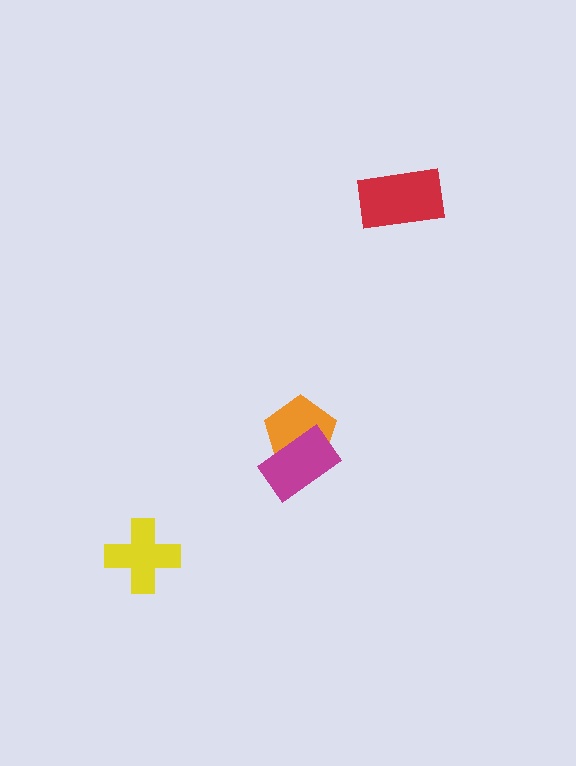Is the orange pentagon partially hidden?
Yes, it is partially covered by another shape.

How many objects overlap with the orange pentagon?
1 object overlaps with the orange pentagon.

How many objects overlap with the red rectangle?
0 objects overlap with the red rectangle.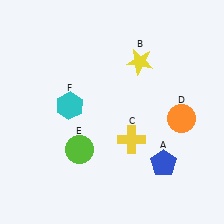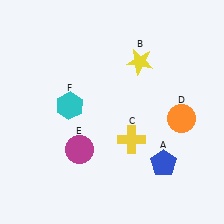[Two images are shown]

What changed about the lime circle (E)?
In Image 1, E is lime. In Image 2, it changed to magenta.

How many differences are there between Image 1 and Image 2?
There is 1 difference between the two images.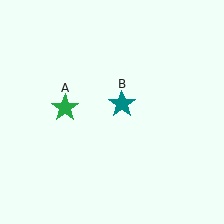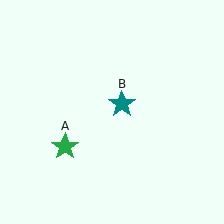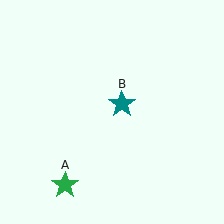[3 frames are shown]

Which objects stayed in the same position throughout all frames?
Teal star (object B) remained stationary.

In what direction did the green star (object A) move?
The green star (object A) moved down.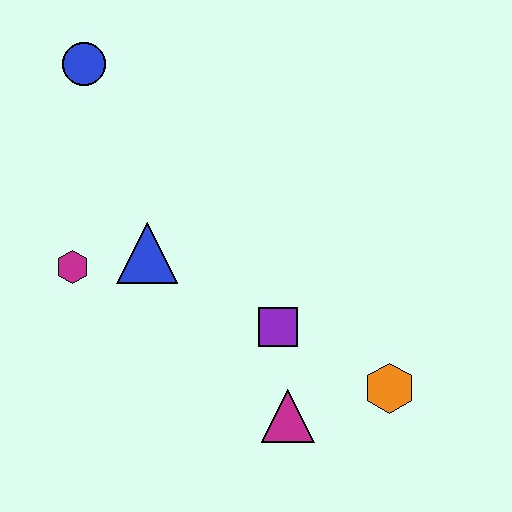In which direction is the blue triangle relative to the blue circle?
The blue triangle is below the blue circle.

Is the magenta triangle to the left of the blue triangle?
No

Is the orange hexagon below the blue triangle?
Yes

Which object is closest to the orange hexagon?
The magenta triangle is closest to the orange hexagon.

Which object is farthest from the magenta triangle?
The blue circle is farthest from the magenta triangle.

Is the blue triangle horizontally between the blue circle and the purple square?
Yes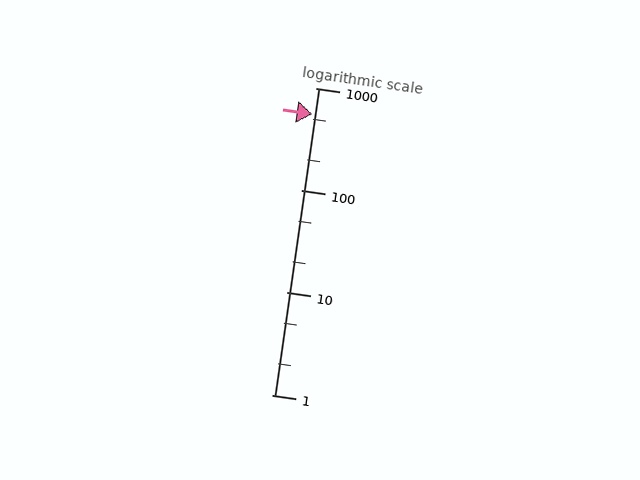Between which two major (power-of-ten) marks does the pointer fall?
The pointer is between 100 and 1000.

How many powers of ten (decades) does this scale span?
The scale spans 3 decades, from 1 to 1000.